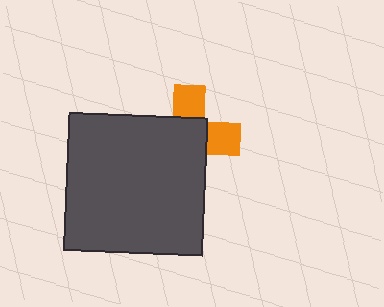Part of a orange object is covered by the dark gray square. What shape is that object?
It is a cross.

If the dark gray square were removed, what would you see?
You would see the complete orange cross.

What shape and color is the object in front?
The object in front is a dark gray square.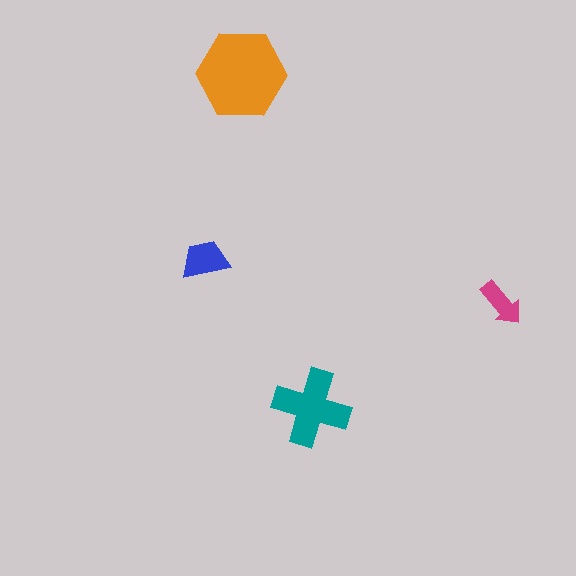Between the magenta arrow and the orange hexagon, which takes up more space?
The orange hexagon.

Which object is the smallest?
The magenta arrow.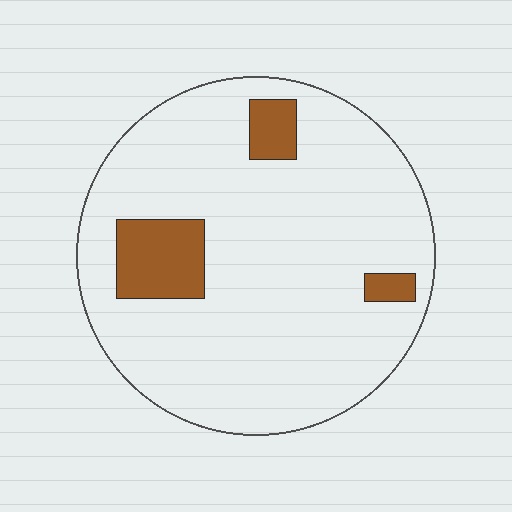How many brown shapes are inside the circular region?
3.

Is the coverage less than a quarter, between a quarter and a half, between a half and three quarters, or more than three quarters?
Less than a quarter.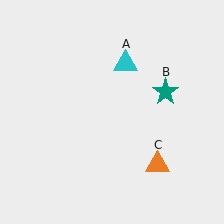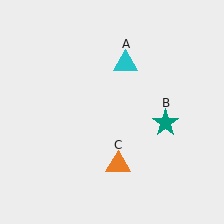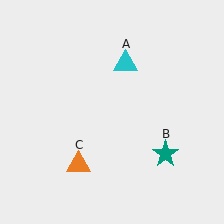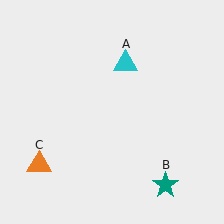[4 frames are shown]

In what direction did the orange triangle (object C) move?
The orange triangle (object C) moved left.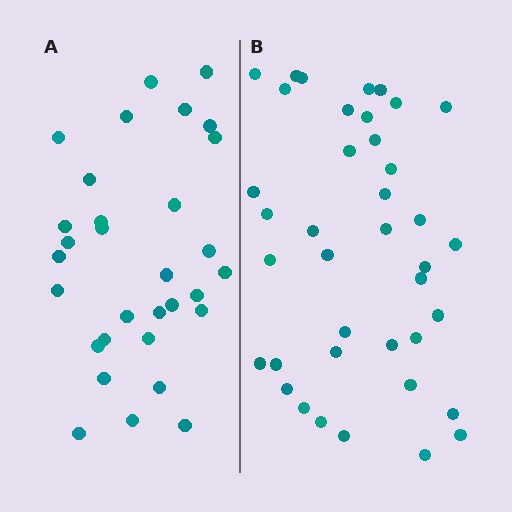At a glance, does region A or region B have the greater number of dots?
Region B (the right region) has more dots.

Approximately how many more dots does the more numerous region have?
Region B has roughly 8 or so more dots than region A.